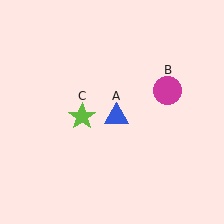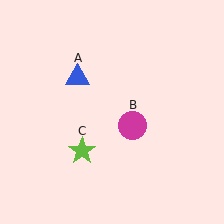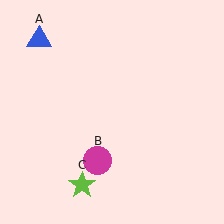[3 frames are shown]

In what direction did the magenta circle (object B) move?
The magenta circle (object B) moved down and to the left.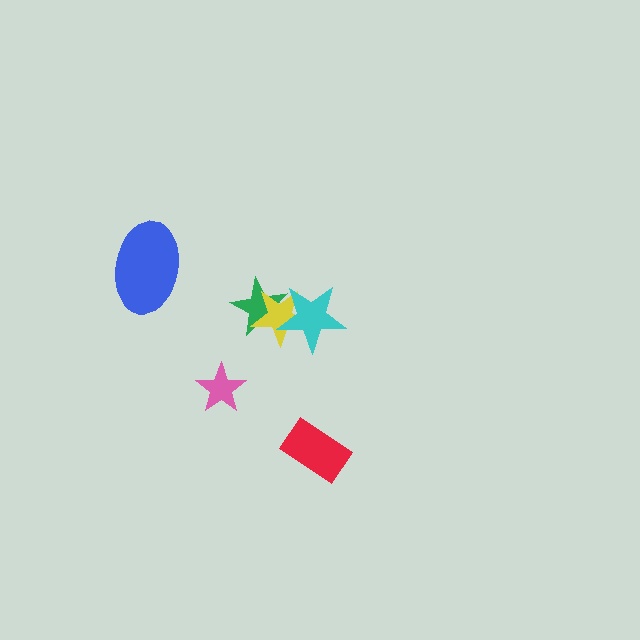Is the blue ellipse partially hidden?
No, no other shape covers it.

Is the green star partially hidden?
Yes, it is partially covered by another shape.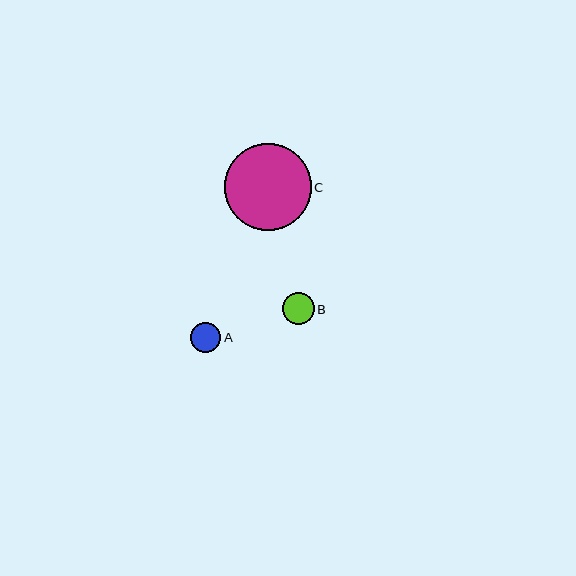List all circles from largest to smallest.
From largest to smallest: C, B, A.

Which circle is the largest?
Circle C is the largest with a size of approximately 87 pixels.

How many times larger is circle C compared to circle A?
Circle C is approximately 2.9 times the size of circle A.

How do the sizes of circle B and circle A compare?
Circle B and circle A are approximately the same size.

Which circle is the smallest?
Circle A is the smallest with a size of approximately 30 pixels.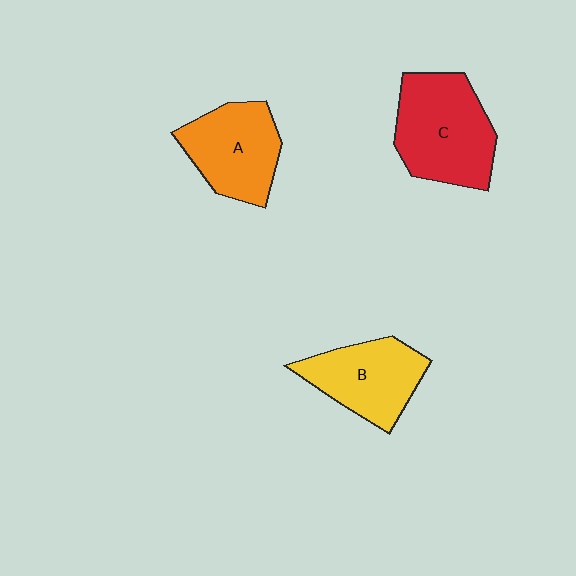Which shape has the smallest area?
Shape B (yellow).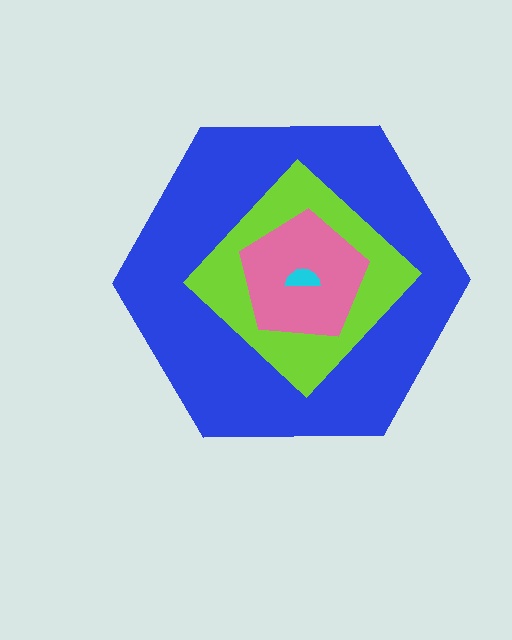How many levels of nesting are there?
4.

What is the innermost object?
The cyan semicircle.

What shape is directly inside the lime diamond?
The pink pentagon.